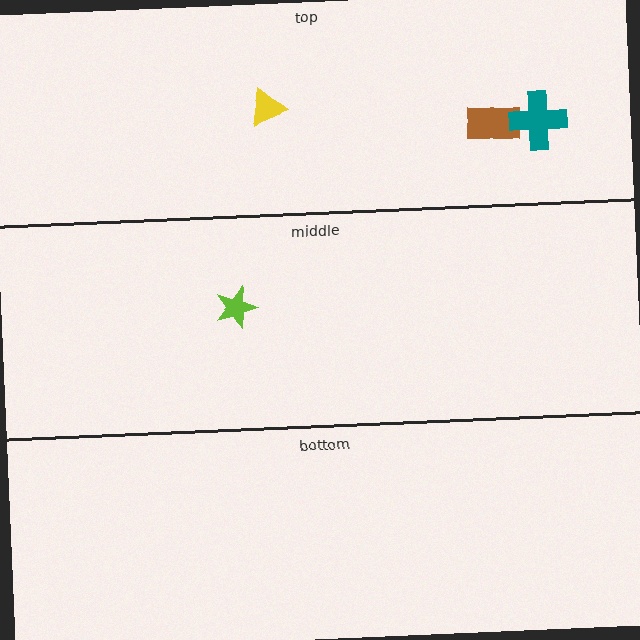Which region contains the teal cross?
The top region.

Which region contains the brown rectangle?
The top region.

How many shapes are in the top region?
3.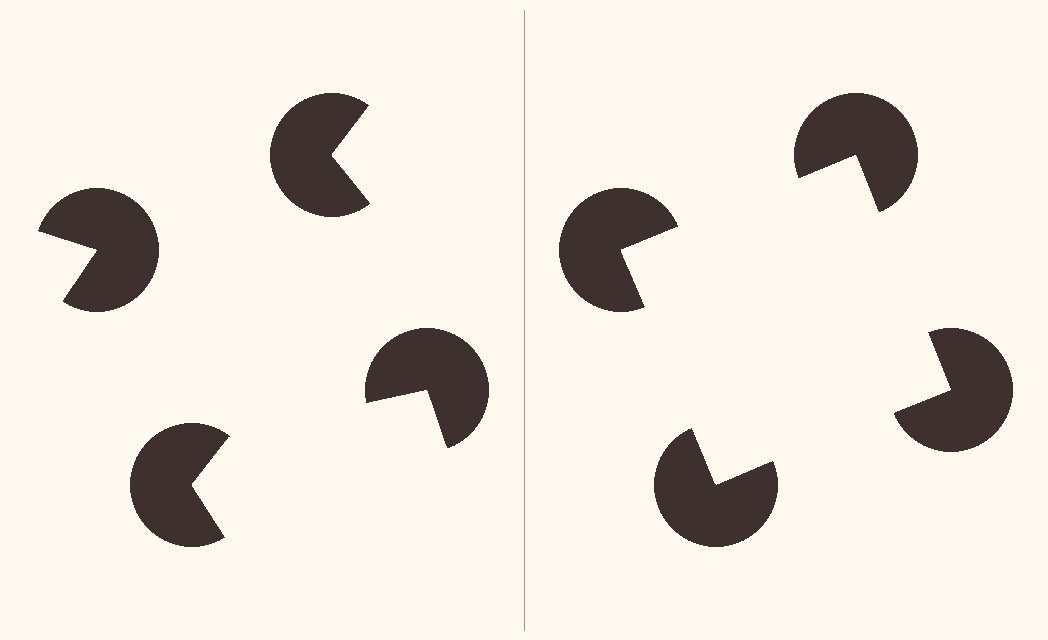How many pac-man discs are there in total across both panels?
8 — 4 on each side.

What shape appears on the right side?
An illusory square.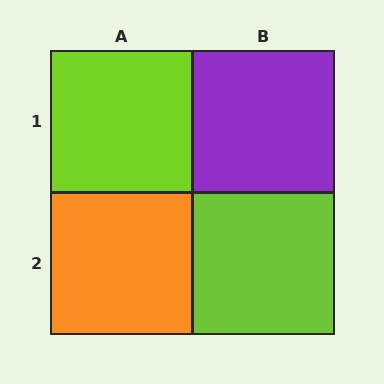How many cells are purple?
1 cell is purple.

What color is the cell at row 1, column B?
Purple.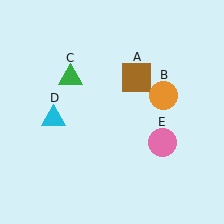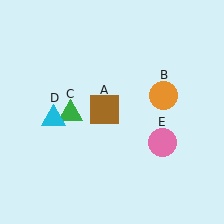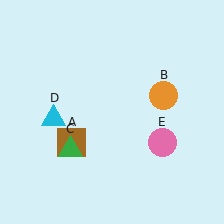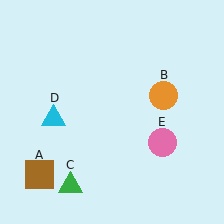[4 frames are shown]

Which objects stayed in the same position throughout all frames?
Orange circle (object B) and cyan triangle (object D) and pink circle (object E) remained stationary.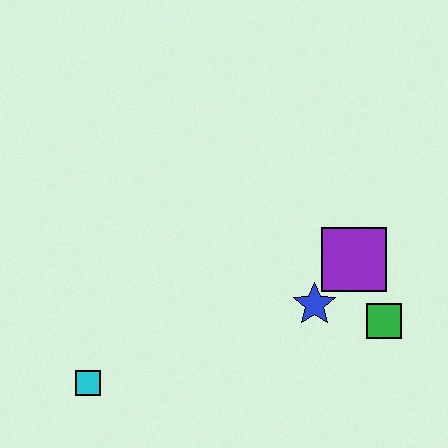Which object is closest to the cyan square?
The blue star is closest to the cyan square.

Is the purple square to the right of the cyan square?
Yes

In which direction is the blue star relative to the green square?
The blue star is to the left of the green square.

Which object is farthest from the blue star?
The cyan square is farthest from the blue star.